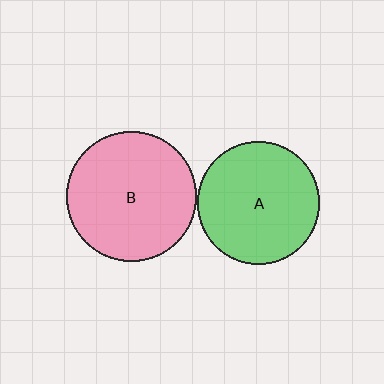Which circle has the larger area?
Circle B (pink).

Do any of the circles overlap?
No, none of the circles overlap.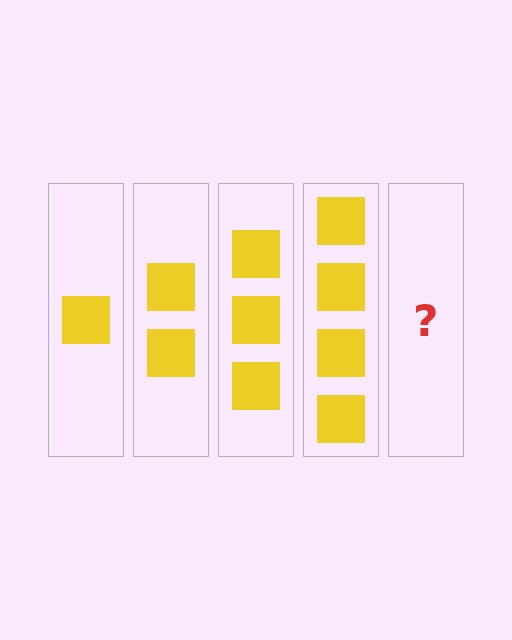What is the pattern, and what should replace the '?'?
The pattern is that each step adds one more square. The '?' should be 5 squares.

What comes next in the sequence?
The next element should be 5 squares.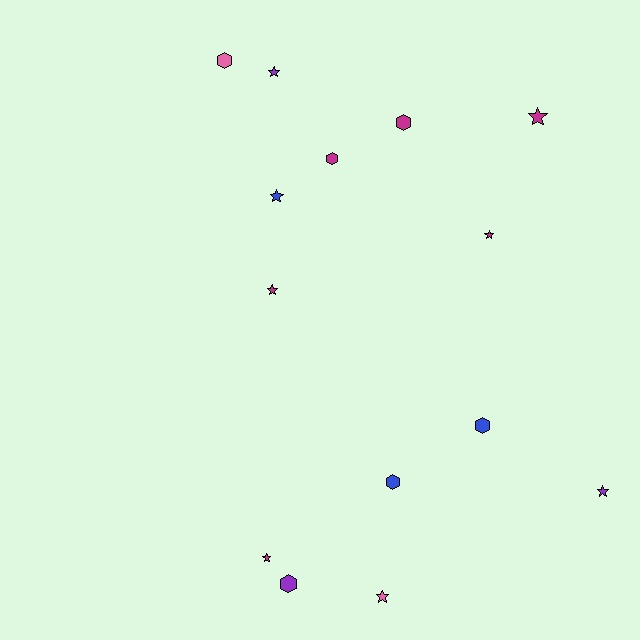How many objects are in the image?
There are 14 objects.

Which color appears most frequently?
Magenta, with 6 objects.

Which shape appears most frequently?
Star, with 8 objects.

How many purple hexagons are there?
There is 1 purple hexagon.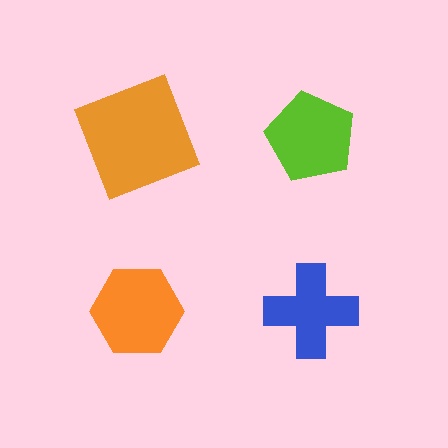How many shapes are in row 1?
2 shapes.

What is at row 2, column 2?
A blue cross.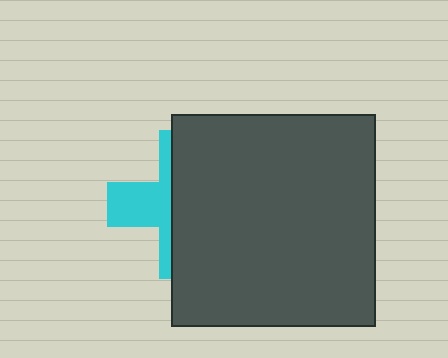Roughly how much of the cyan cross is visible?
A small part of it is visible (roughly 37%).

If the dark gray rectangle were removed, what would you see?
You would see the complete cyan cross.